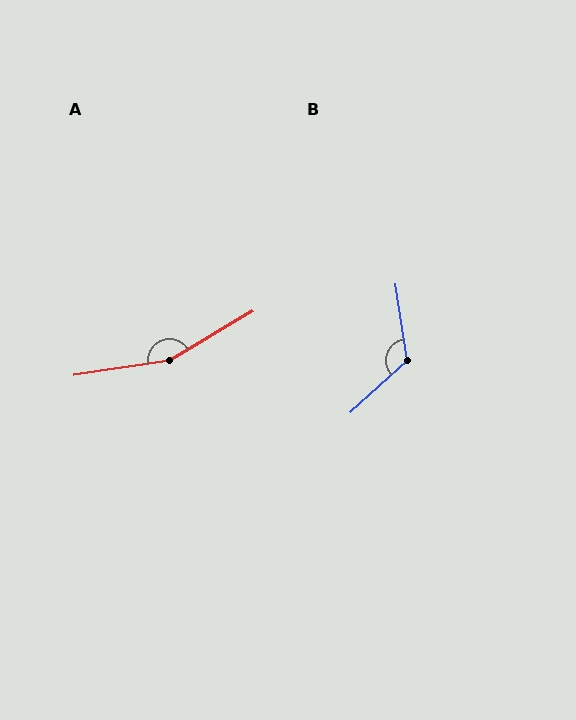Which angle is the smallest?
B, at approximately 124 degrees.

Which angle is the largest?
A, at approximately 158 degrees.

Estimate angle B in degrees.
Approximately 124 degrees.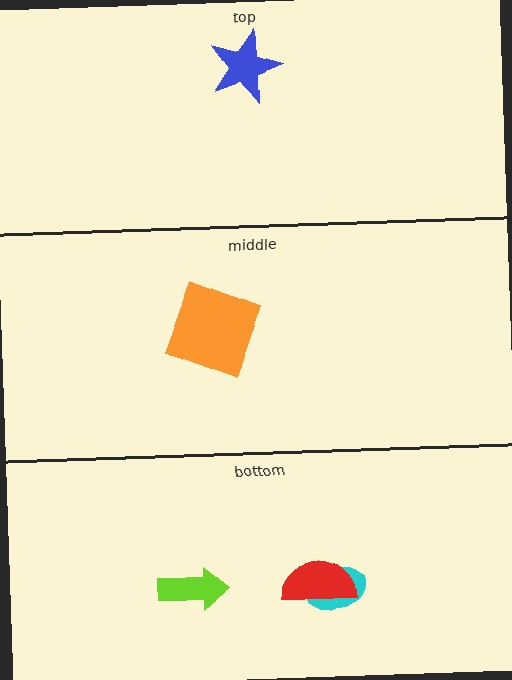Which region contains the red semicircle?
The bottom region.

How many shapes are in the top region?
1.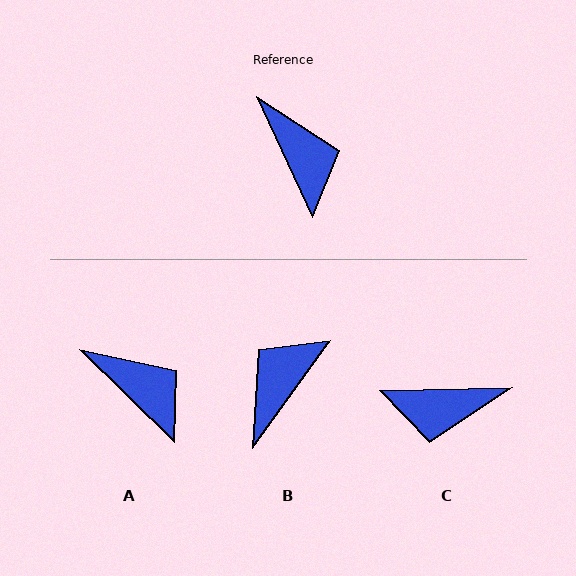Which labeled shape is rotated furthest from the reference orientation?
B, about 120 degrees away.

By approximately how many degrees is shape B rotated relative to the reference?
Approximately 120 degrees counter-clockwise.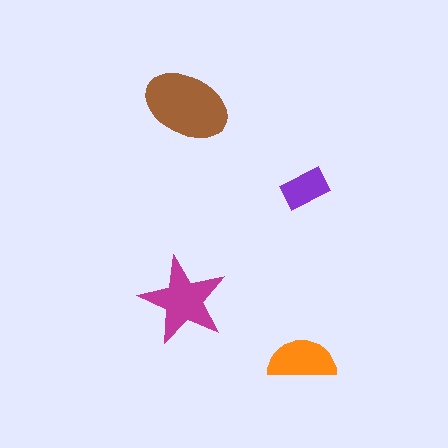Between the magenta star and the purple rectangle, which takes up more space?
The magenta star.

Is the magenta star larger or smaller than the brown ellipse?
Smaller.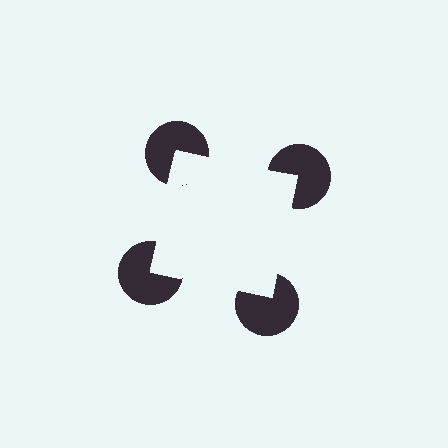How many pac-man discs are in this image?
There are 4 — one at each vertex of the illusory square.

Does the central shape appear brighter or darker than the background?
It typically appears slightly brighter than the background, even though no actual brightness change is drawn.